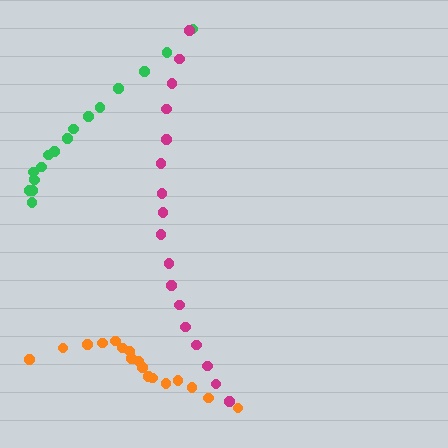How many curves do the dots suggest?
There are 3 distinct paths.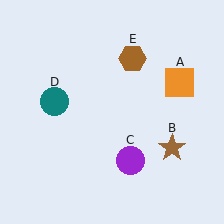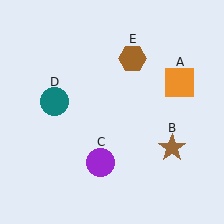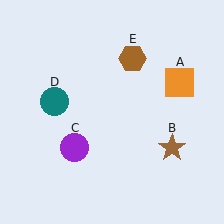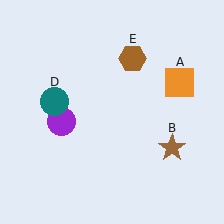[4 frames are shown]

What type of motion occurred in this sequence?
The purple circle (object C) rotated clockwise around the center of the scene.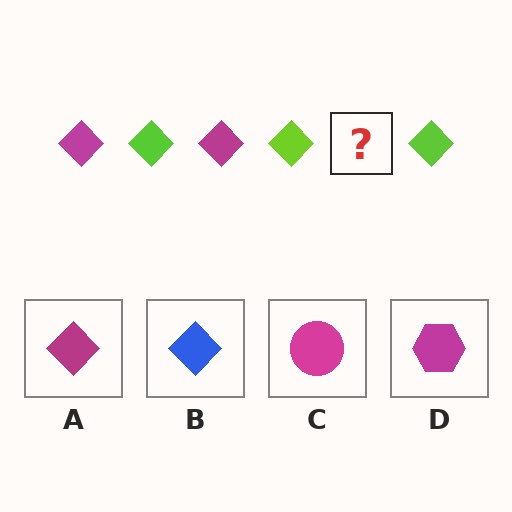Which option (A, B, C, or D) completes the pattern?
A.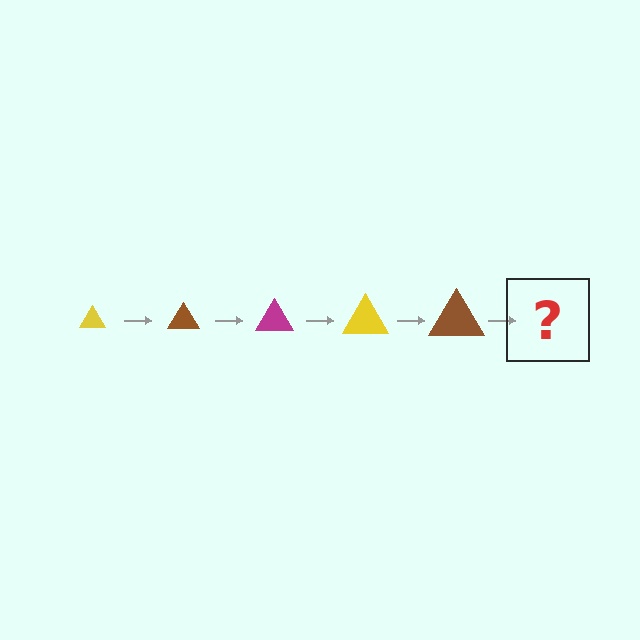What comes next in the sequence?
The next element should be a magenta triangle, larger than the previous one.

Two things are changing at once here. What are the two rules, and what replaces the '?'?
The two rules are that the triangle grows larger each step and the color cycles through yellow, brown, and magenta. The '?' should be a magenta triangle, larger than the previous one.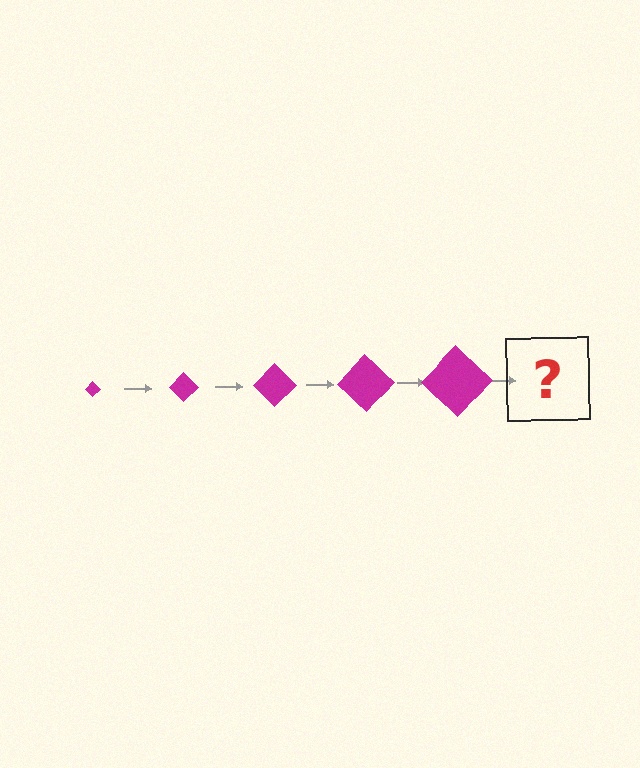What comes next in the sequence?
The next element should be a magenta diamond, larger than the previous one.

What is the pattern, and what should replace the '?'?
The pattern is that the diamond gets progressively larger each step. The '?' should be a magenta diamond, larger than the previous one.